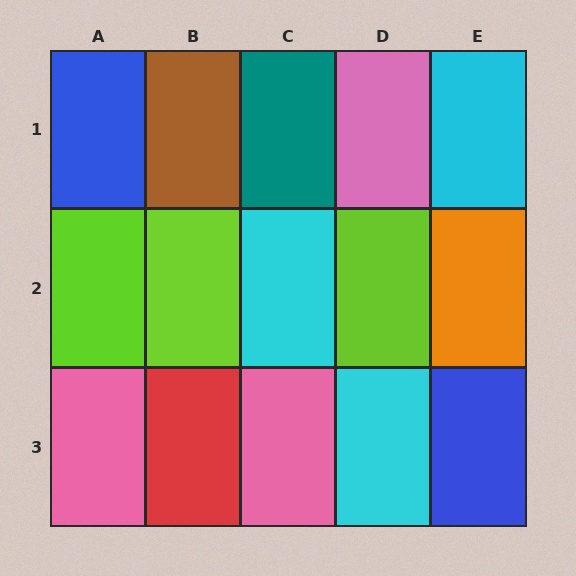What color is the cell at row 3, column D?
Cyan.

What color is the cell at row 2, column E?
Orange.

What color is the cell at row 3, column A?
Pink.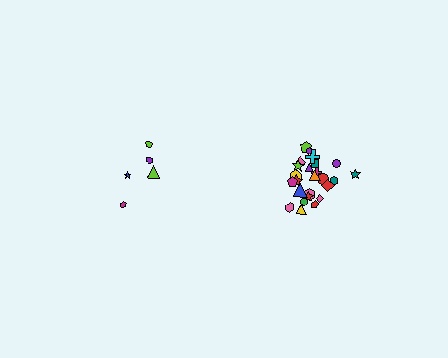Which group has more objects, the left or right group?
The right group.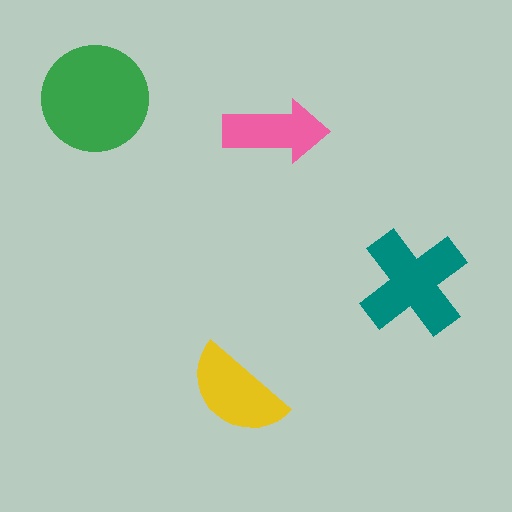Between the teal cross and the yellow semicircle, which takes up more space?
The teal cross.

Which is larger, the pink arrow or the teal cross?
The teal cross.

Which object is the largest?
The green circle.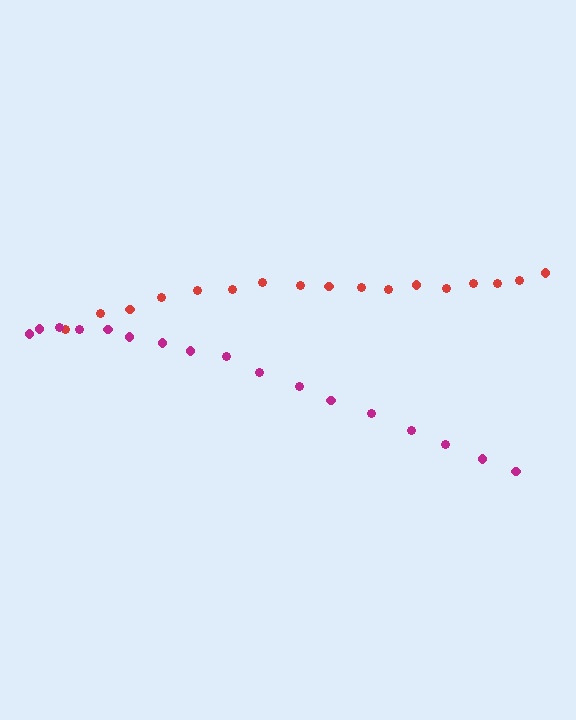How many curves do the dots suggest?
There are 2 distinct paths.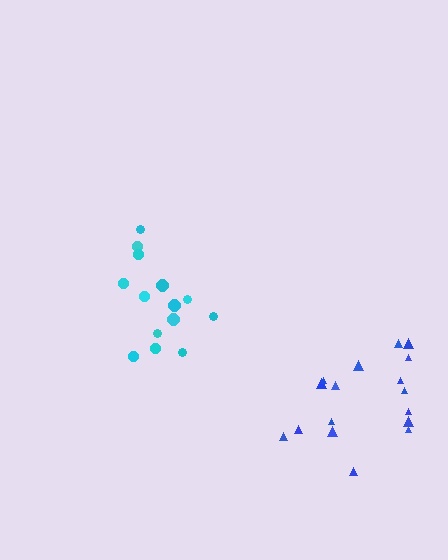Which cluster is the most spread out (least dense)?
Blue.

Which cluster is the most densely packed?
Cyan.